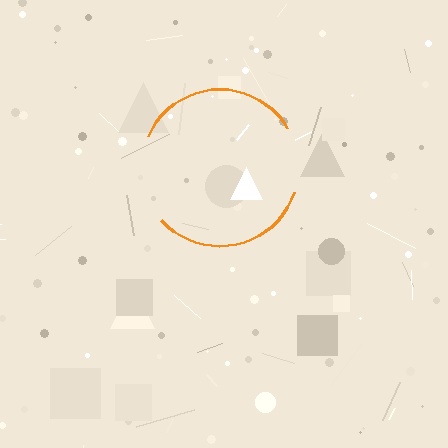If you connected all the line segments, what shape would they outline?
They would outline a circle.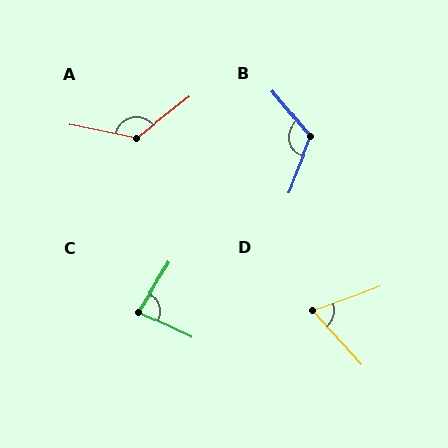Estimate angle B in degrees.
Approximately 119 degrees.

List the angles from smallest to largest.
D (67°), C (83°), B (119°), A (131°).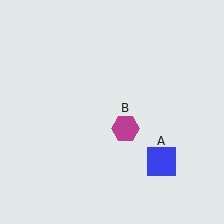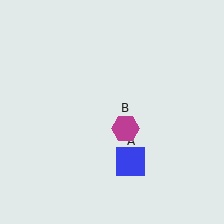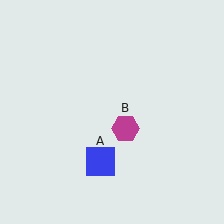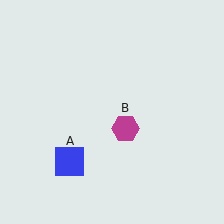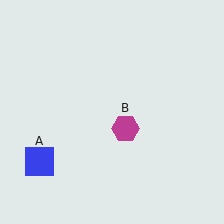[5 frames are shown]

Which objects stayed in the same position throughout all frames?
Magenta hexagon (object B) remained stationary.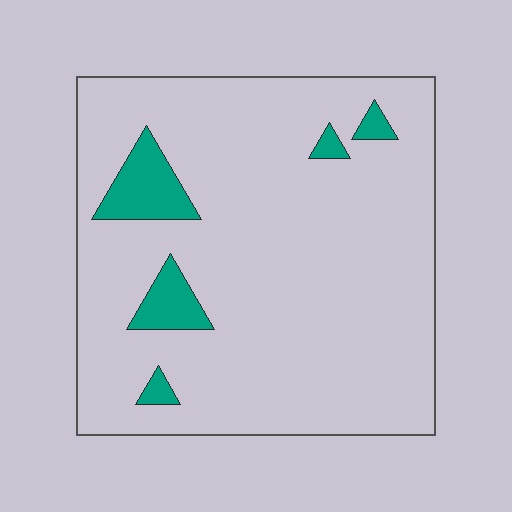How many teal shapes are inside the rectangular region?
5.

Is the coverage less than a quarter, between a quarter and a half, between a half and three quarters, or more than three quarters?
Less than a quarter.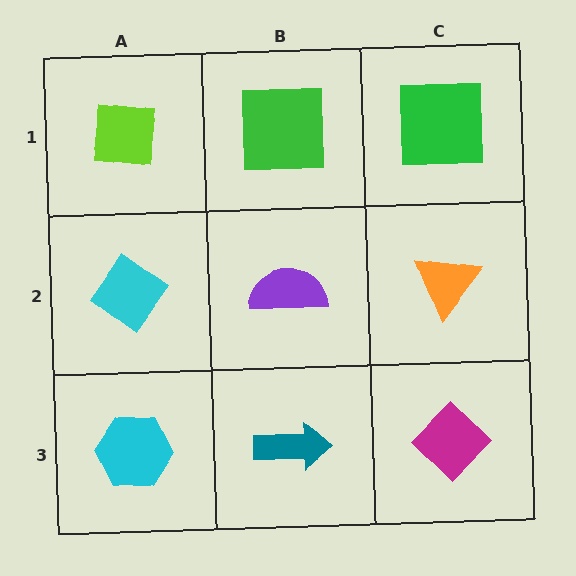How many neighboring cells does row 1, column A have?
2.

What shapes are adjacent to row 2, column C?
A green square (row 1, column C), a magenta diamond (row 3, column C), a purple semicircle (row 2, column B).